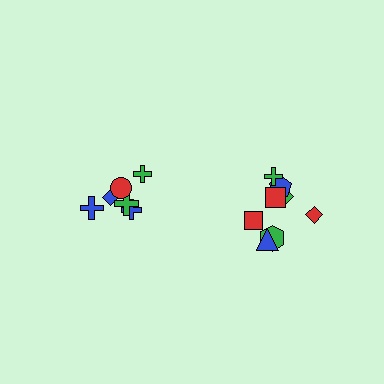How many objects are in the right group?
There are 8 objects.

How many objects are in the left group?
There are 6 objects.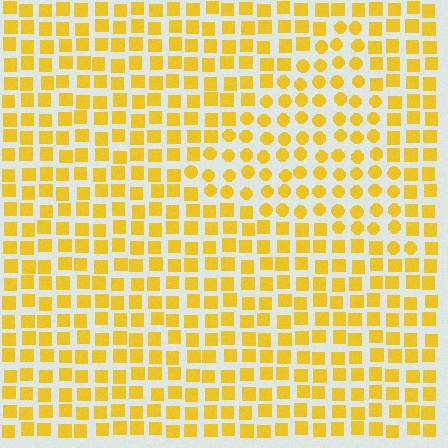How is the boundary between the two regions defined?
The boundary is defined by a change in element shape: circles inside vs. squares outside. All elements share the same color and spacing.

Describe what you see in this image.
The image is filled with small yellow elements arranged in a uniform grid. A triangle-shaped region contains circles, while the surrounding area contains squares. The boundary is defined purely by the change in element shape.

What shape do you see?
I see a triangle.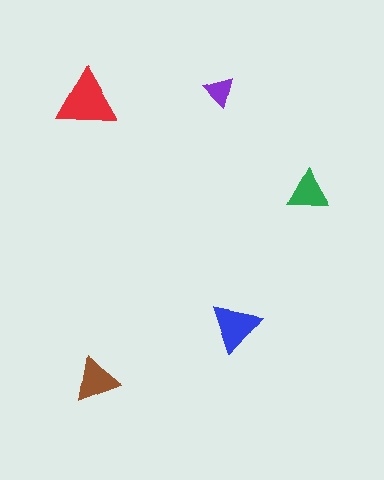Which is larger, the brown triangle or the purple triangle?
The brown one.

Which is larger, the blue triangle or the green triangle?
The blue one.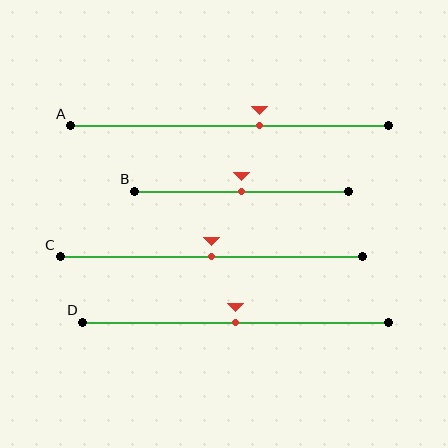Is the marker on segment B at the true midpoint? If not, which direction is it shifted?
Yes, the marker on segment B is at the true midpoint.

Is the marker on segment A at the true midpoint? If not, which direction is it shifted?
No, the marker on segment A is shifted to the right by about 9% of the segment length.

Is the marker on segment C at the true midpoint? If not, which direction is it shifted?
Yes, the marker on segment C is at the true midpoint.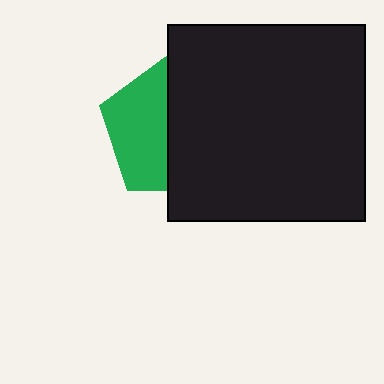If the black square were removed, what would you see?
You would see the complete green pentagon.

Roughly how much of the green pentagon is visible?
About half of it is visible (roughly 46%).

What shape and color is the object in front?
The object in front is a black square.